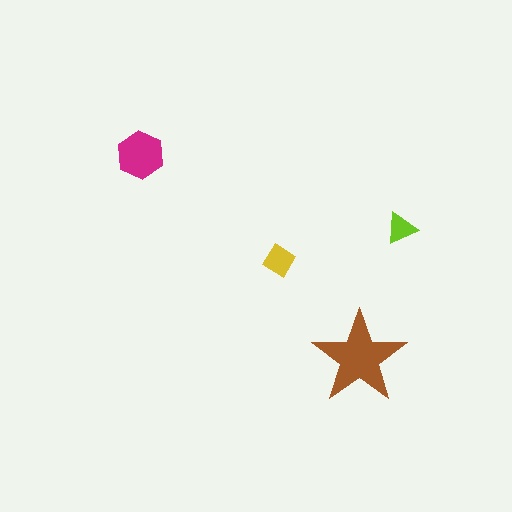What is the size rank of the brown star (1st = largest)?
1st.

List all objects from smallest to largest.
The lime triangle, the yellow diamond, the magenta hexagon, the brown star.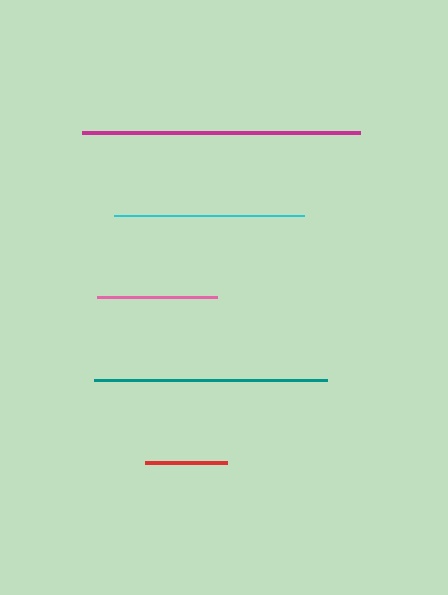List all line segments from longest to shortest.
From longest to shortest: magenta, teal, cyan, pink, red.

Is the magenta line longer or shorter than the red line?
The magenta line is longer than the red line.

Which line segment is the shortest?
The red line is the shortest at approximately 82 pixels.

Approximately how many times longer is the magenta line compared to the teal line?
The magenta line is approximately 1.2 times the length of the teal line.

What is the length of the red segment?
The red segment is approximately 82 pixels long.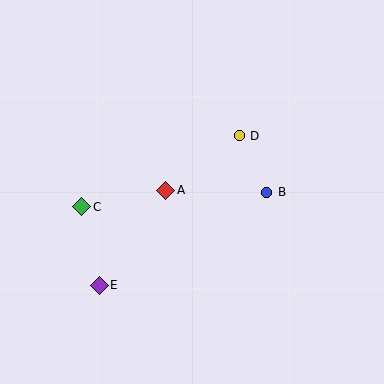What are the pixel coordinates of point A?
Point A is at (166, 190).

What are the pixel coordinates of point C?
Point C is at (82, 207).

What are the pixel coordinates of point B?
Point B is at (267, 192).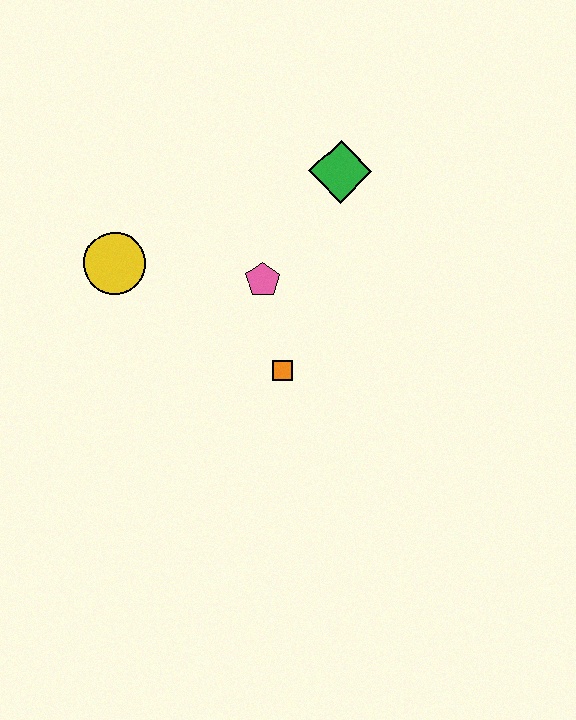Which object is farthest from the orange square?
The green diamond is farthest from the orange square.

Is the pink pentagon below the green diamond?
Yes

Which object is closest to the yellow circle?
The pink pentagon is closest to the yellow circle.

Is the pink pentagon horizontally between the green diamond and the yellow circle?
Yes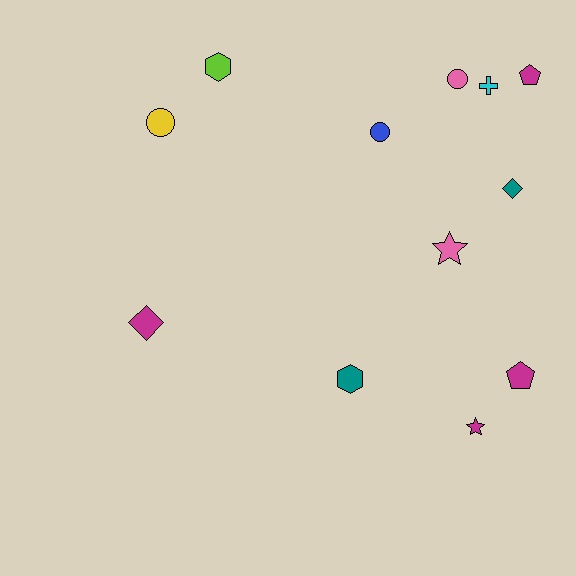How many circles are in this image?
There are 3 circles.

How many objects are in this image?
There are 12 objects.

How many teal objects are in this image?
There are 2 teal objects.